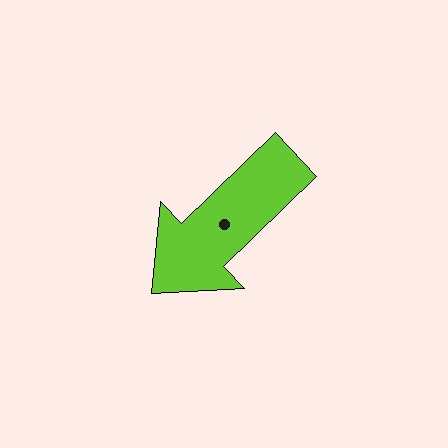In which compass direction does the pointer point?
Southwest.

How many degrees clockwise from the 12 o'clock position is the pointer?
Approximately 226 degrees.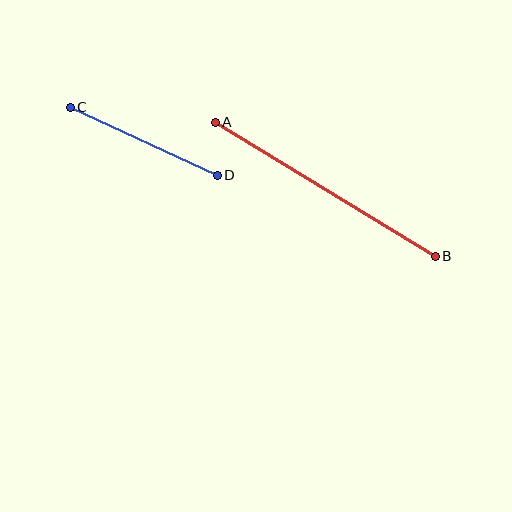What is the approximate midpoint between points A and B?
The midpoint is at approximately (325, 189) pixels.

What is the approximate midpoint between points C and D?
The midpoint is at approximately (144, 141) pixels.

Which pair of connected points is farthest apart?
Points A and B are farthest apart.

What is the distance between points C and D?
The distance is approximately 162 pixels.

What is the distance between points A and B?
The distance is approximately 258 pixels.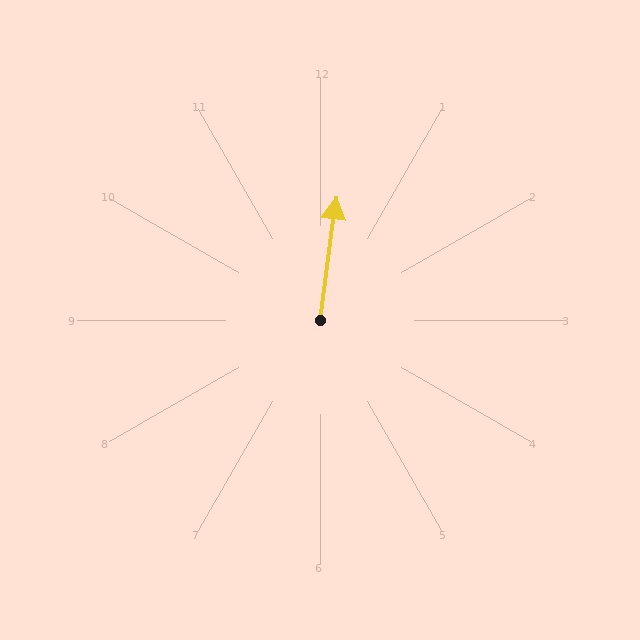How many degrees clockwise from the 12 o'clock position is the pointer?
Approximately 7 degrees.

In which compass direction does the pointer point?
North.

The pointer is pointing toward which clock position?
Roughly 12 o'clock.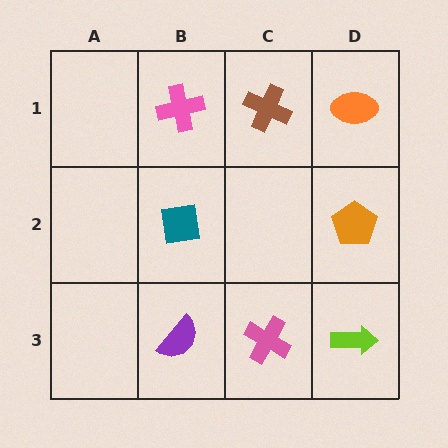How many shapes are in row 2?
2 shapes.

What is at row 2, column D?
An orange pentagon.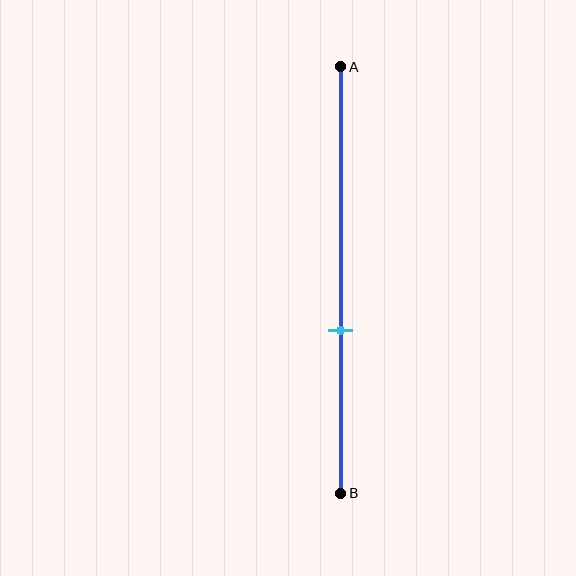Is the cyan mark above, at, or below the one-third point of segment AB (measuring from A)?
The cyan mark is below the one-third point of segment AB.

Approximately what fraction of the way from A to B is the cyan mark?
The cyan mark is approximately 60% of the way from A to B.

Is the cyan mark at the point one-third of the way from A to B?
No, the mark is at about 60% from A, not at the 33% one-third point.